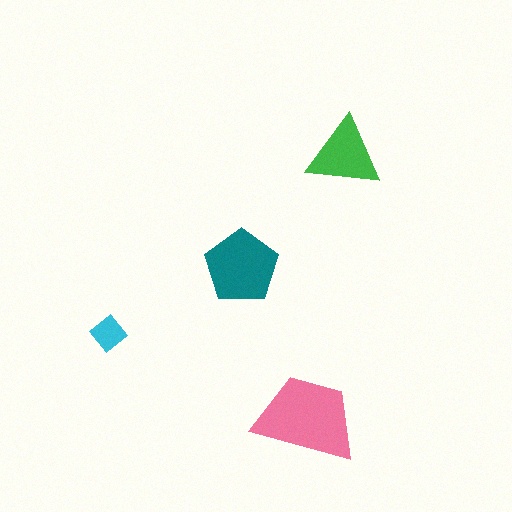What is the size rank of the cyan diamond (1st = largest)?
4th.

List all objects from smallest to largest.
The cyan diamond, the green triangle, the teal pentagon, the pink trapezoid.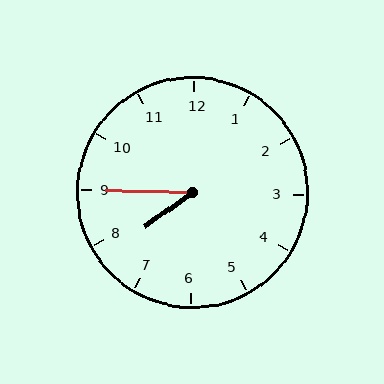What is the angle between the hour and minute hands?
Approximately 38 degrees.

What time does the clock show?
7:45.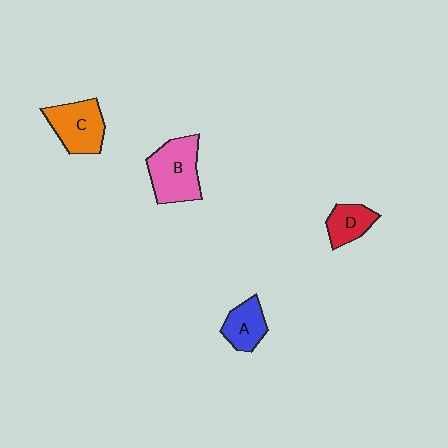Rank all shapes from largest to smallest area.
From largest to smallest: B (pink), C (orange), A (blue), D (red).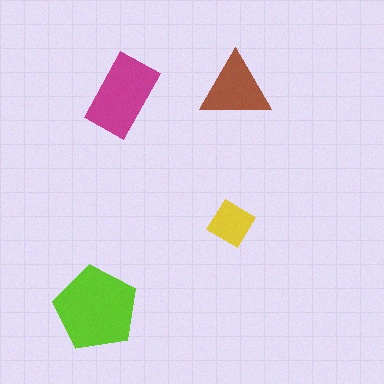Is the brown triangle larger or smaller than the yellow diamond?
Larger.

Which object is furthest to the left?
The lime pentagon is leftmost.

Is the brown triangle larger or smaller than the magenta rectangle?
Smaller.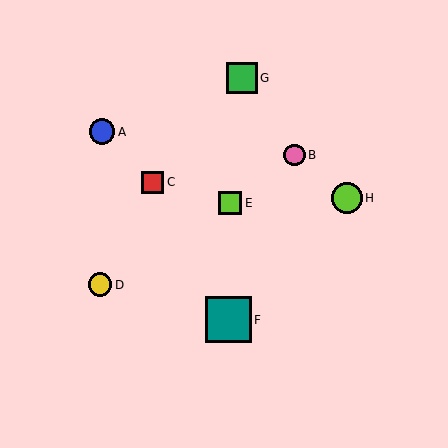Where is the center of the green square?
The center of the green square is at (242, 78).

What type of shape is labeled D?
Shape D is a yellow circle.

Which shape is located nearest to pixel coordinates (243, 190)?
The lime square (labeled E) at (230, 203) is nearest to that location.